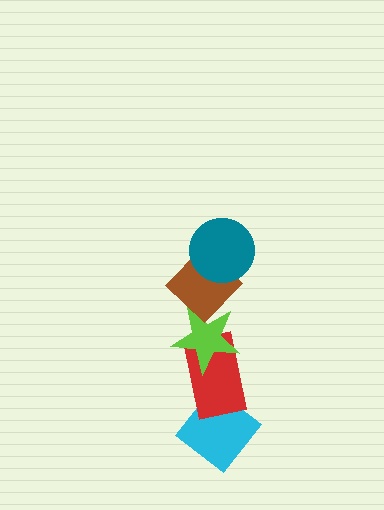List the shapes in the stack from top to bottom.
From top to bottom: the teal circle, the brown diamond, the lime star, the red rectangle, the cyan diamond.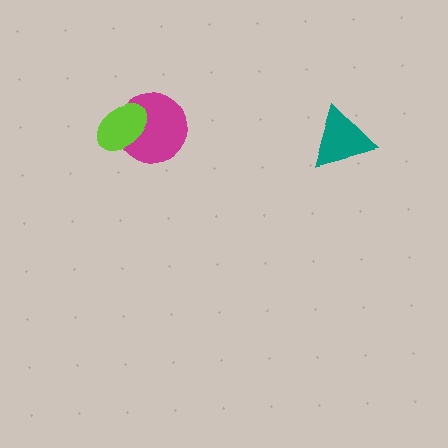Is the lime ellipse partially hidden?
No, no other shape covers it.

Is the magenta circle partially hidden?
Yes, it is partially covered by another shape.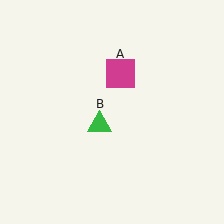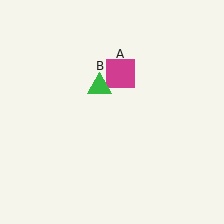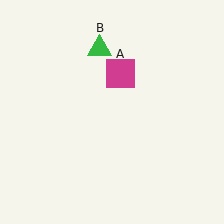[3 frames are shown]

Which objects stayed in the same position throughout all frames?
Magenta square (object A) remained stationary.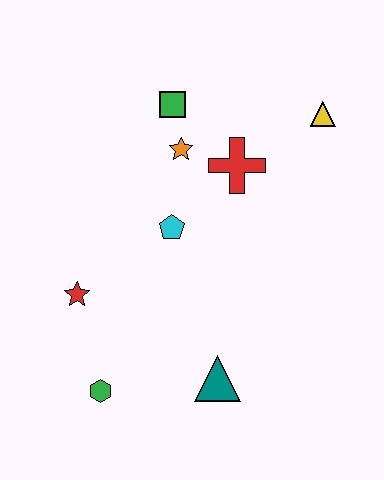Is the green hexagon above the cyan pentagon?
No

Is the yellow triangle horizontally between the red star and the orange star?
No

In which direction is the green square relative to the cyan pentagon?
The green square is above the cyan pentagon.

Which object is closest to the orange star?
The green square is closest to the orange star.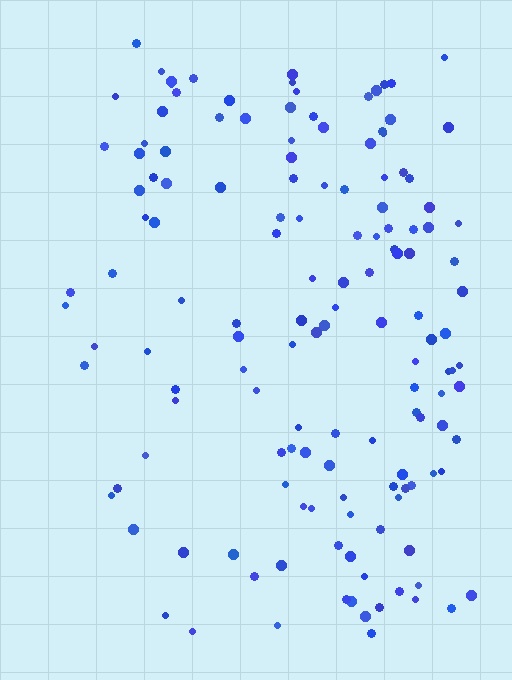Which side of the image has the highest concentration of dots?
The right.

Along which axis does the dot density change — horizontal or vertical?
Horizontal.